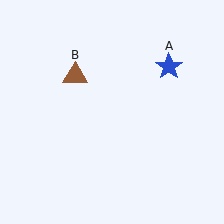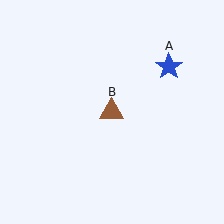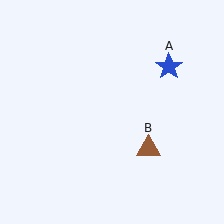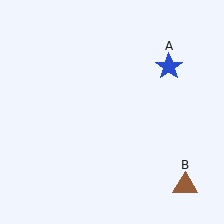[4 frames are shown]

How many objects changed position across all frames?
1 object changed position: brown triangle (object B).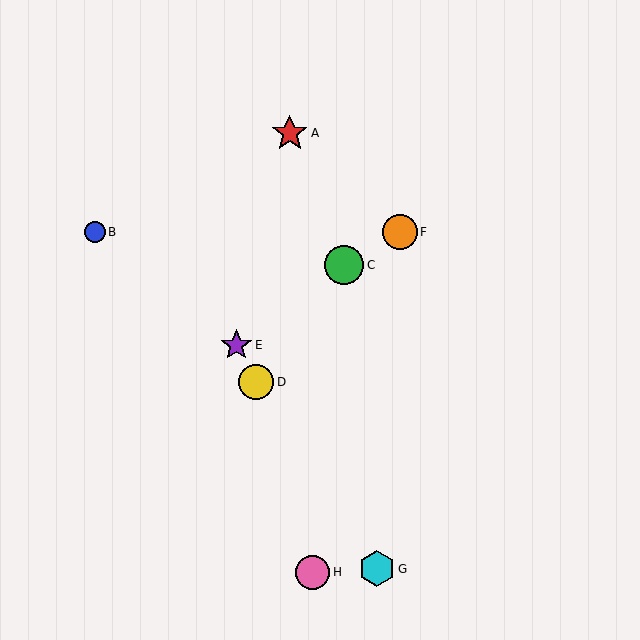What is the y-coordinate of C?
Object C is at y≈265.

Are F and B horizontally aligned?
Yes, both are at y≈232.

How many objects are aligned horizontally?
2 objects (B, F) are aligned horizontally.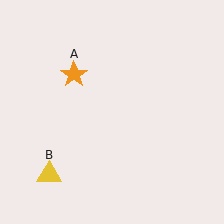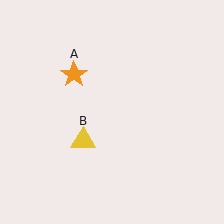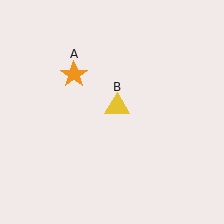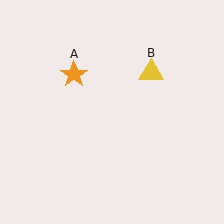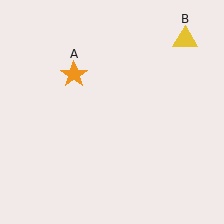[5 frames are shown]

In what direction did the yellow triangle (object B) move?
The yellow triangle (object B) moved up and to the right.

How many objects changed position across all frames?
1 object changed position: yellow triangle (object B).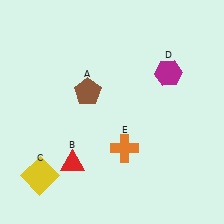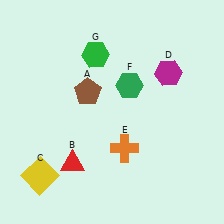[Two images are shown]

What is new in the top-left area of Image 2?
A green hexagon (G) was added in the top-left area of Image 2.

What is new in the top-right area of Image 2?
A green hexagon (F) was added in the top-right area of Image 2.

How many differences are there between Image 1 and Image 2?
There are 2 differences between the two images.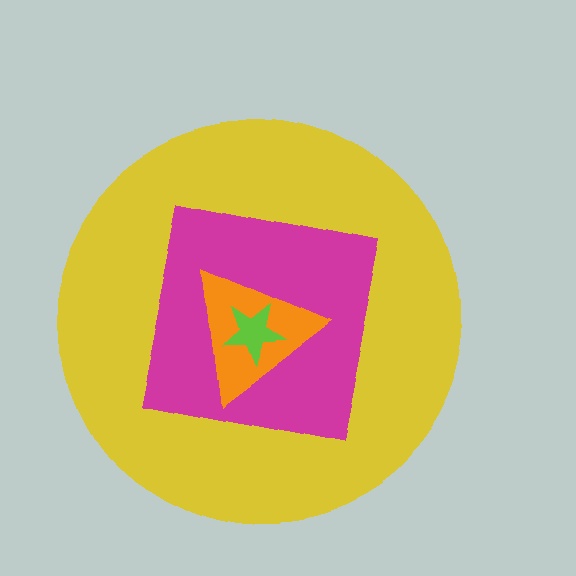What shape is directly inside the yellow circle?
The magenta square.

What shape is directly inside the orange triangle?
The lime star.